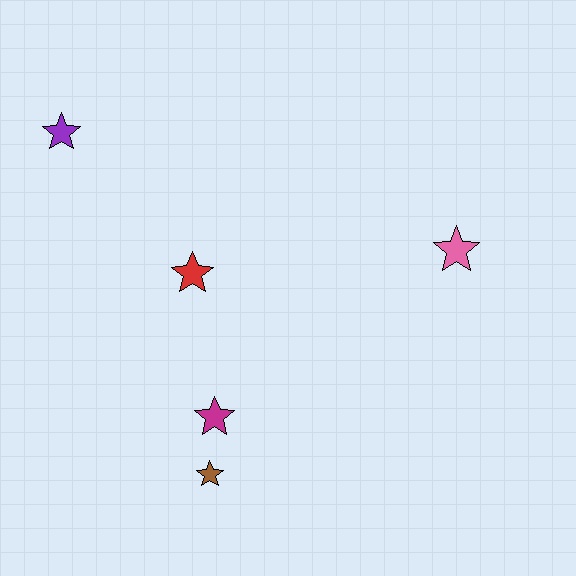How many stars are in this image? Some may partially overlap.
There are 5 stars.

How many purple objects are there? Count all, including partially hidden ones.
There is 1 purple object.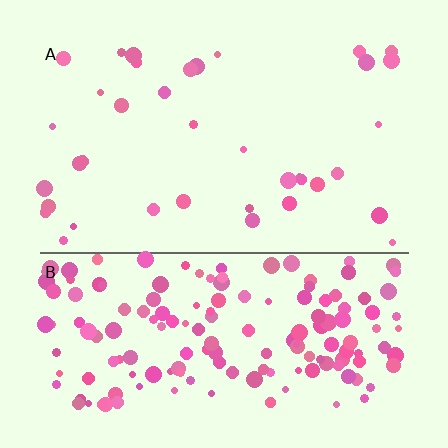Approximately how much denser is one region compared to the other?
Approximately 4.6× — region B over region A.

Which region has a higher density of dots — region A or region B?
B (the bottom).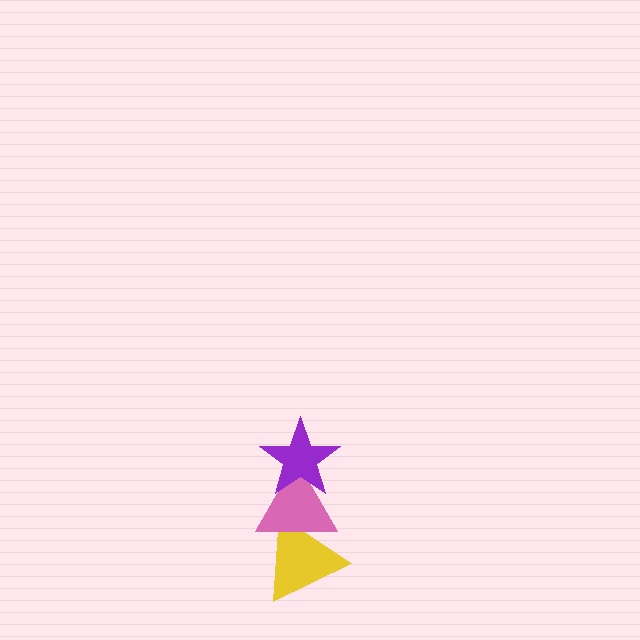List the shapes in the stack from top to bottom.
From top to bottom: the purple star, the pink triangle, the yellow triangle.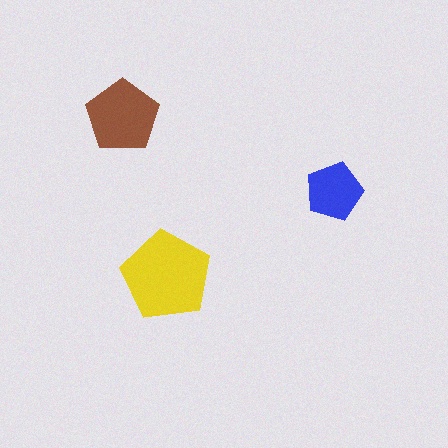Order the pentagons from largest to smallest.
the yellow one, the brown one, the blue one.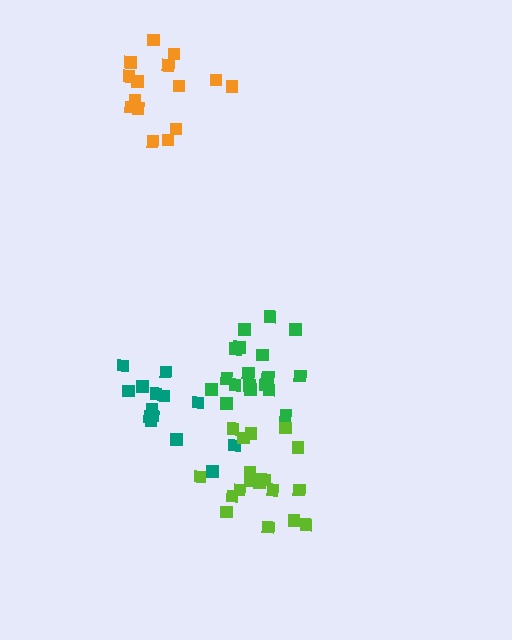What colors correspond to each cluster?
The clusters are colored: green, orange, teal, lime.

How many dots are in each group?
Group 1: 19 dots, Group 2: 15 dots, Group 3: 14 dots, Group 4: 19 dots (67 total).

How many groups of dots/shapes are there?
There are 4 groups.